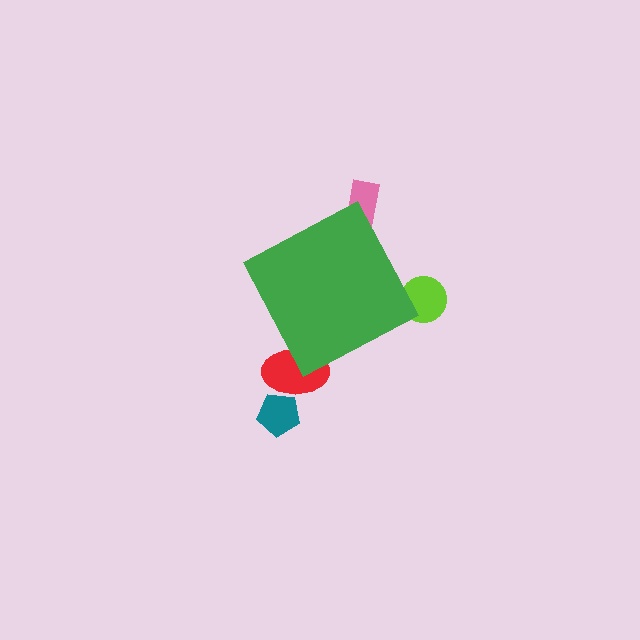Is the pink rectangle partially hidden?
Yes, the pink rectangle is partially hidden behind the green diamond.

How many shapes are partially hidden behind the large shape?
3 shapes are partially hidden.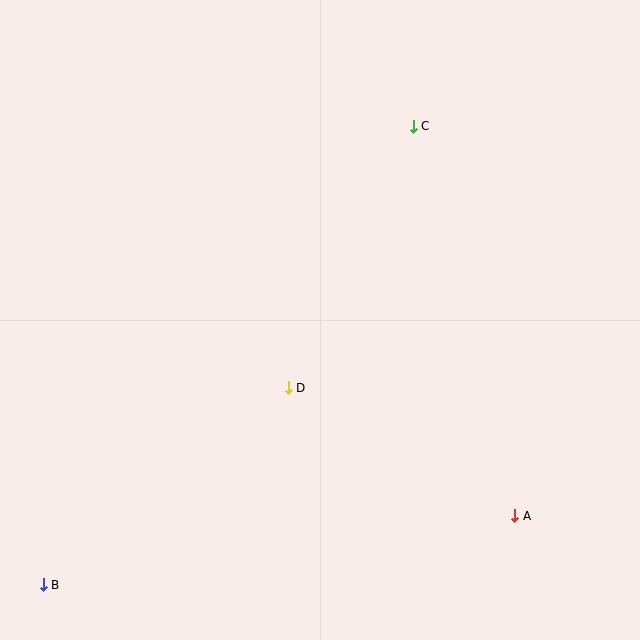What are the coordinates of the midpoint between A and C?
The midpoint between A and C is at (464, 321).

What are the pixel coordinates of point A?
Point A is at (515, 516).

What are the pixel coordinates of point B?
Point B is at (43, 585).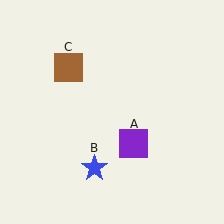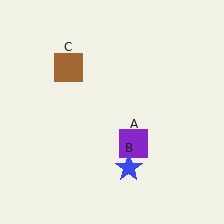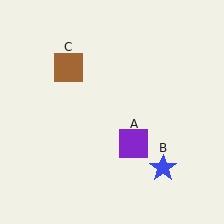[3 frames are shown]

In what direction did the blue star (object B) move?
The blue star (object B) moved right.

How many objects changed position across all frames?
1 object changed position: blue star (object B).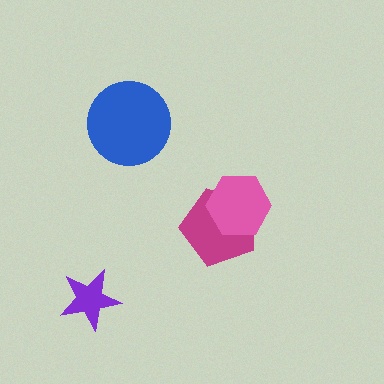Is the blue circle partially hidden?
No, no other shape covers it.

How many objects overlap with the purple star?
0 objects overlap with the purple star.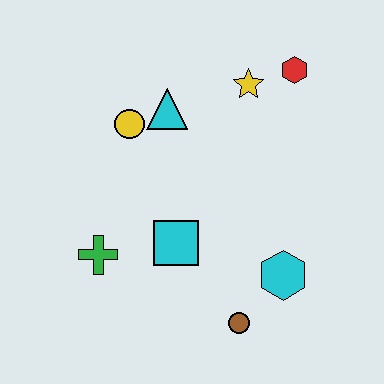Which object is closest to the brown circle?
The cyan hexagon is closest to the brown circle.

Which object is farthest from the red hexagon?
The green cross is farthest from the red hexagon.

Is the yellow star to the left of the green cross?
No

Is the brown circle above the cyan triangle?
No